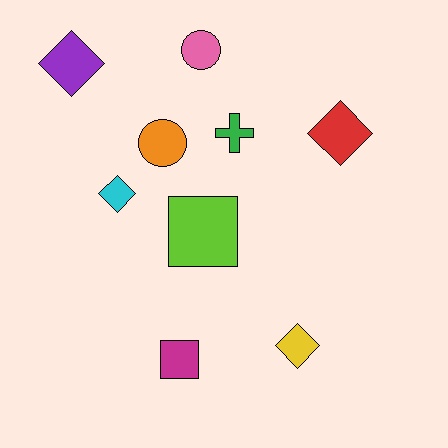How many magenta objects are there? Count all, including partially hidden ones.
There is 1 magenta object.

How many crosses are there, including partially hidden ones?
There is 1 cross.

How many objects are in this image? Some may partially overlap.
There are 9 objects.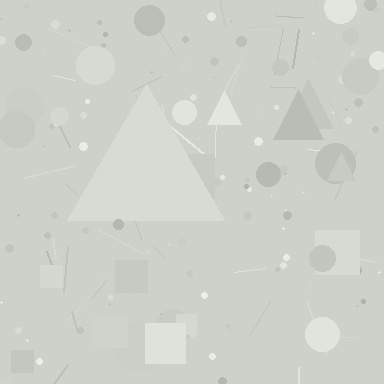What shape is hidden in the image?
A triangle is hidden in the image.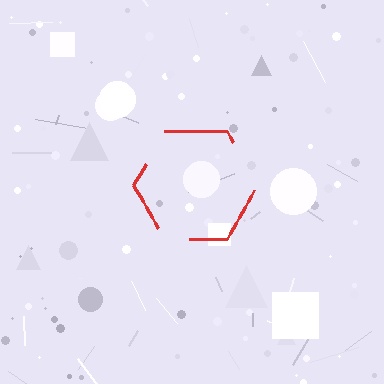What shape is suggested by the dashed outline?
The dashed outline suggests a hexagon.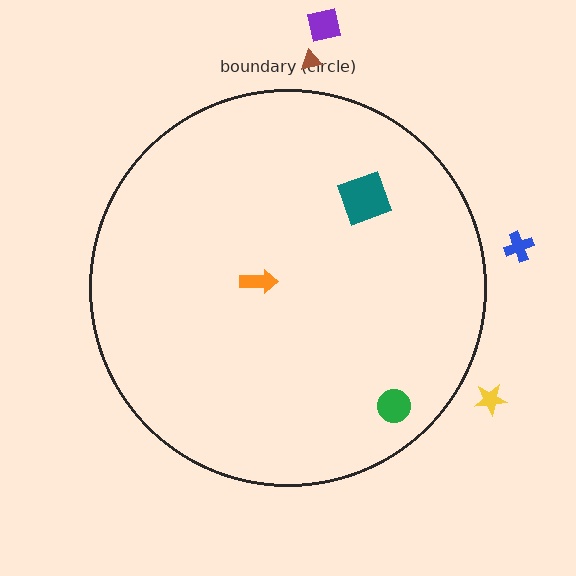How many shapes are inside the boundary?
3 inside, 4 outside.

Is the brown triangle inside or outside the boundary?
Outside.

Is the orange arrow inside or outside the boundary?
Inside.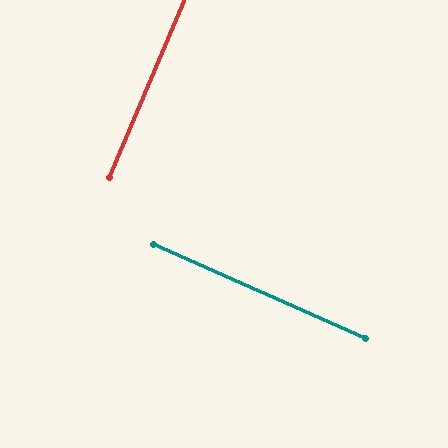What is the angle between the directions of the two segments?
Approximately 89 degrees.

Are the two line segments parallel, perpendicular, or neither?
Perpendicular — they meet at approximately 89°.